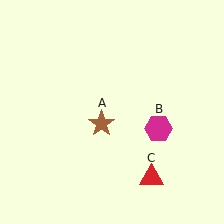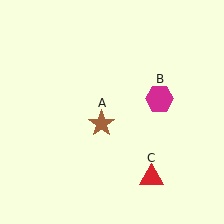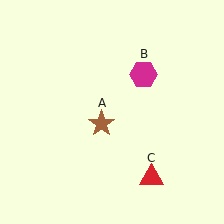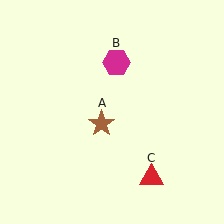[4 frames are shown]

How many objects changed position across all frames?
1 object changed position: magenta hexagon (object B).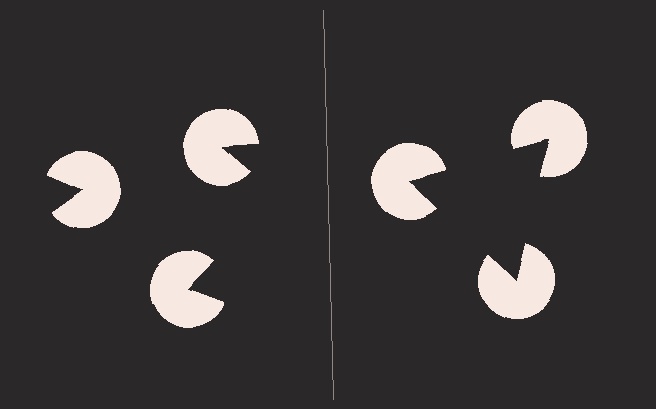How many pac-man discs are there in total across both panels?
6 — 3 on each side.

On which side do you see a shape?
An illusory triangle appears on the right side. On the left side the wedge cuts are rotated, so no coherent shape forms.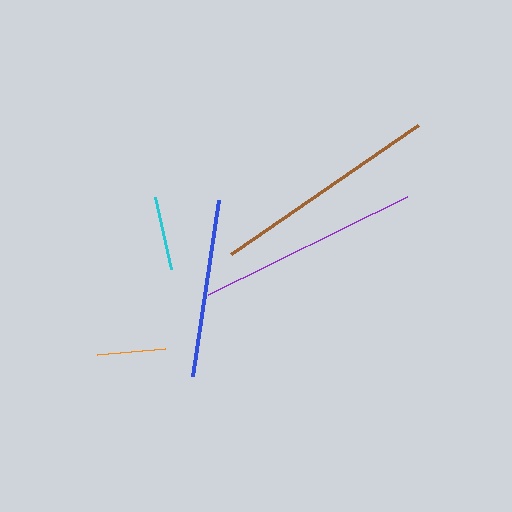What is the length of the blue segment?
The blue segment is approximately 178 pixels long.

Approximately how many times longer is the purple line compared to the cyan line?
The purple line is approximately 3.0 times the length of the cyan line.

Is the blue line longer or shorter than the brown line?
The brown line is longer than the blue line.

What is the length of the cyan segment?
The cyan segment is approximately 74 pixels long.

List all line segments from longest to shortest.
From longest to shortest: brown, purple, blue, cyan, orange.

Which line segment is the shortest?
The orange line is the shortest at approximately 69 pixels.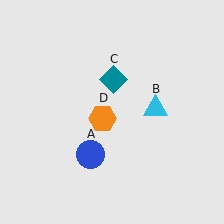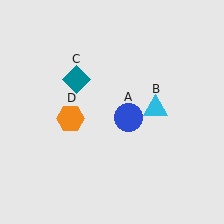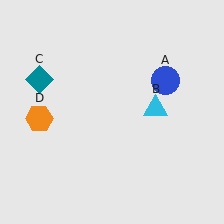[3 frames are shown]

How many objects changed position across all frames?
3 objects changed position: blue circle (object A), teal diamond (object C), orange hexagon (object D).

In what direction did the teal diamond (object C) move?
The teal diamond (object C) moved left.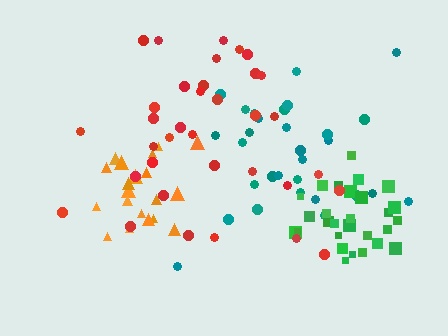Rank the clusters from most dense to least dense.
green, orange, teal, red.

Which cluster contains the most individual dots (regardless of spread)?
Red (35).